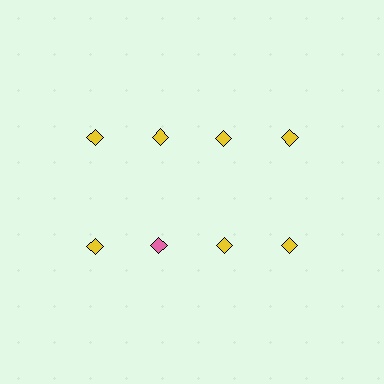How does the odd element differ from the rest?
It has a different color: pink instead of yellow.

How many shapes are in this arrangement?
There are 8 shapes arranged in a grid pattern.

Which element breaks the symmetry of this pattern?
The pink diamond in the second row, second from left column breaks the symmetry. All other shapes are yellow diamonds.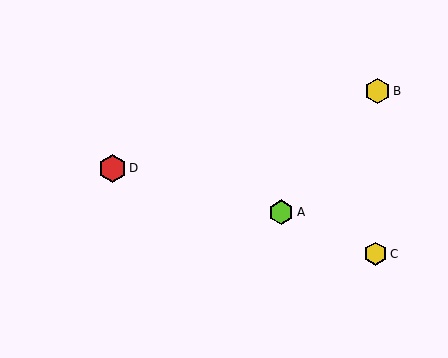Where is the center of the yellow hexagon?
The center of the yellow hexagon is at (375, 254).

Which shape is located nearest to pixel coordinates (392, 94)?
The yellow hexagon (labeled B) at (377, 91) is nearest to that location.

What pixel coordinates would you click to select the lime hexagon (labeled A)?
Click at (281, 212) to select the lime hexagon A.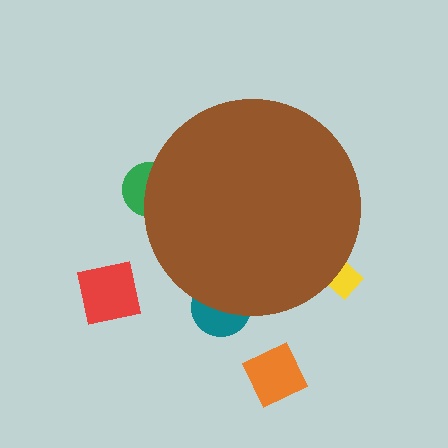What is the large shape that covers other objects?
A brown circle.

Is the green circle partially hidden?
Yes, the green circle is partially hidden behind the brown circle.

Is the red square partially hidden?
No, the red square is fully visible.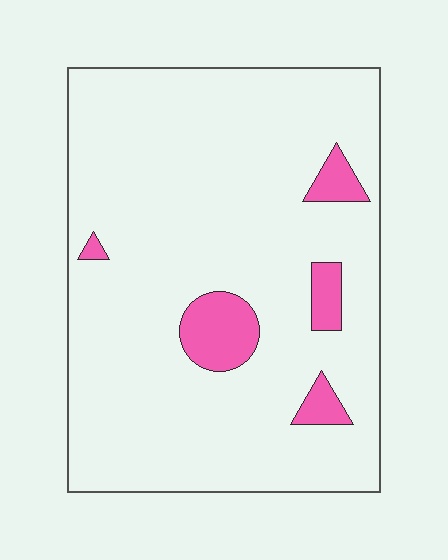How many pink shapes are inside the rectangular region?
5.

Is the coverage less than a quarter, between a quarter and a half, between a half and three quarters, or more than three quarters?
Less than a quarter.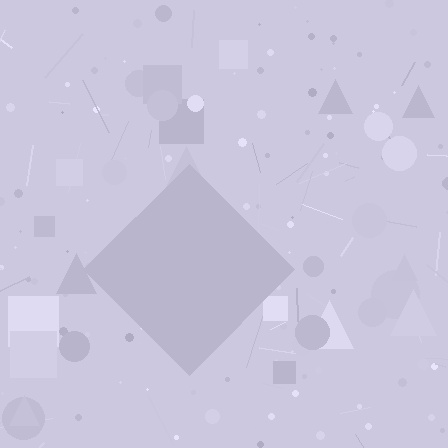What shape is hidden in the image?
A diamond is hidden in the image.